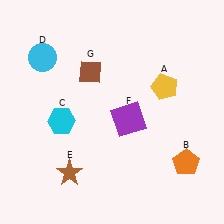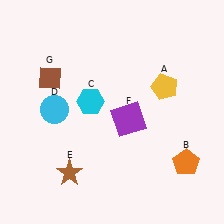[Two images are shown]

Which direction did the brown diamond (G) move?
The brown diamond (G) moved left.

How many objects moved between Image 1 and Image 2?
3 objects moved between the two images.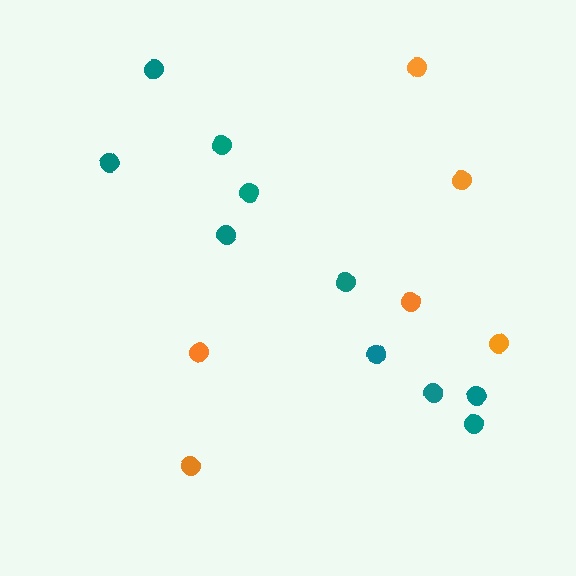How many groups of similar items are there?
There are 2 groups: one group of orange circles (6) and one group of teal circles (10).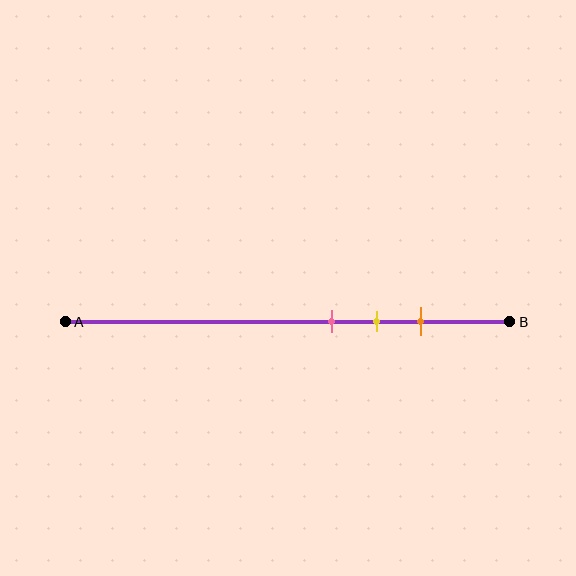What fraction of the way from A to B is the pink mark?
The pink mark is approximately 60% (0.6) of the way from A to B.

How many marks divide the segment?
There are 3 marks dividing the segment.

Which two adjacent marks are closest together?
The pink and yellow marks are the closest adjacent pair.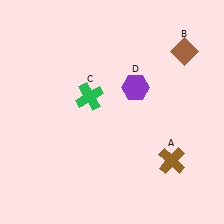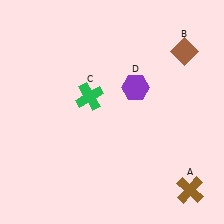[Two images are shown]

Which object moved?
The brown cross (A) moved down.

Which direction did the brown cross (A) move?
The brown cross (A) moved down.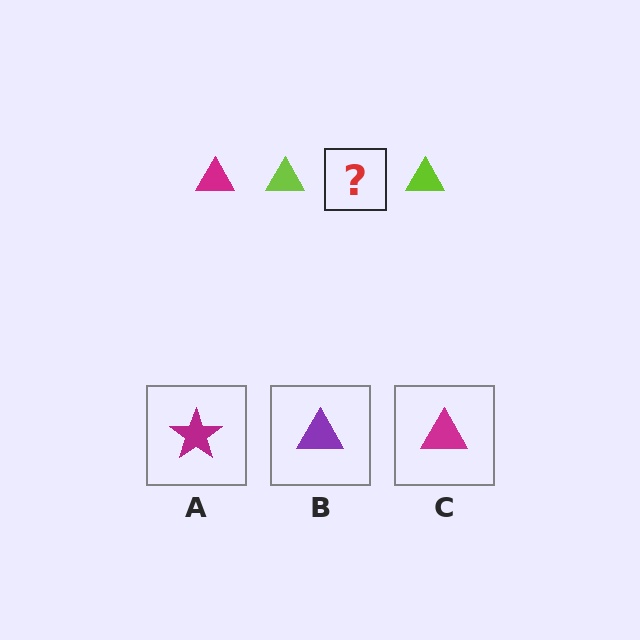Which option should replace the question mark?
Option C.